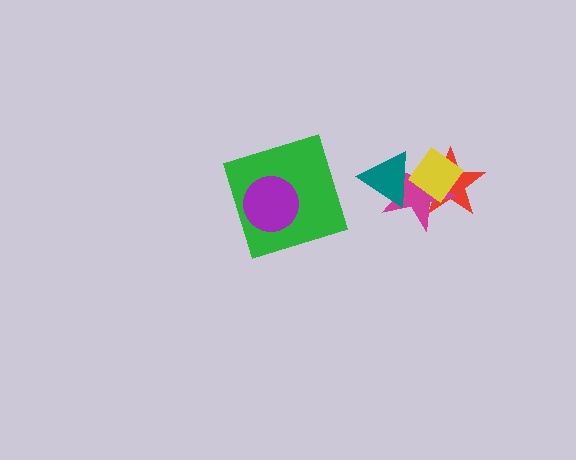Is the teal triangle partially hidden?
No, no other shape covers it.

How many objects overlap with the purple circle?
1 object overlaps with the purple circle.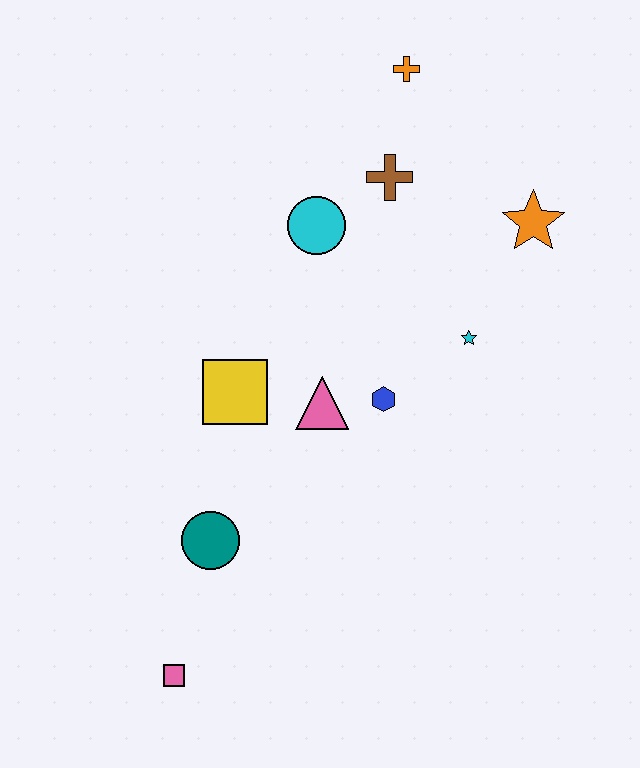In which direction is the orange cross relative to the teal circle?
The orange cross is above the teal circle.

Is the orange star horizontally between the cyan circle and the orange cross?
No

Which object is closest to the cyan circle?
The brown cross is closest to the cyan circle.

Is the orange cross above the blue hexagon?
Yes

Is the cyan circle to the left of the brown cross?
Yes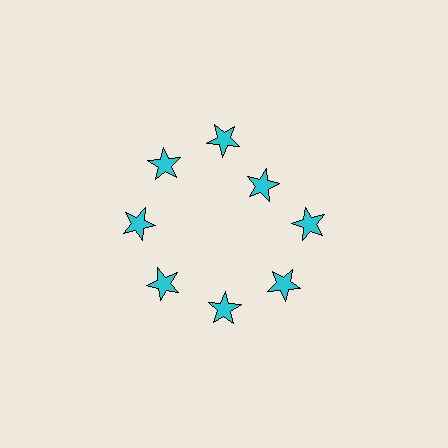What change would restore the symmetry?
The symmetry would be restored by moving it outward, back onto the ring so that all 8 stars sit at equal angles and equal distance from the center.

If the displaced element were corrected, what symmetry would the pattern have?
It would have 8-fold rotational symmetry — the pattern would map onto itself every 45 degrees.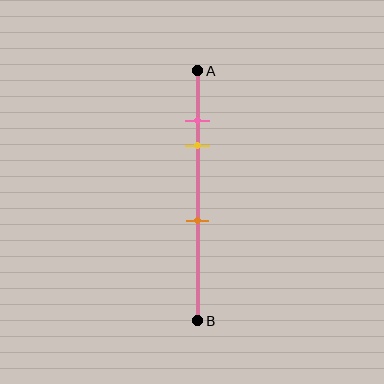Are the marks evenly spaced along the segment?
No, the marks are not evenly spaced.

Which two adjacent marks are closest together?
The pink and yellow marks are the closest adjacent pair.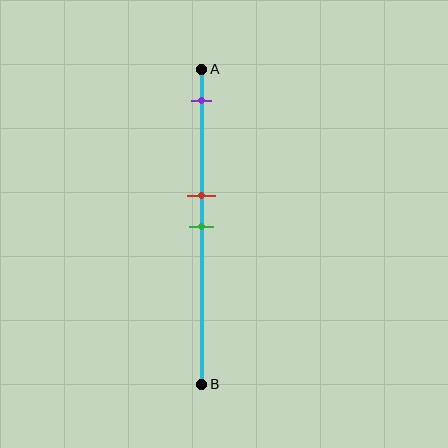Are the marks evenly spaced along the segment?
No, the marks are not evenly spaced.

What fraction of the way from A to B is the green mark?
The green mark is approximately 50% (0.5) of the way from A to B.